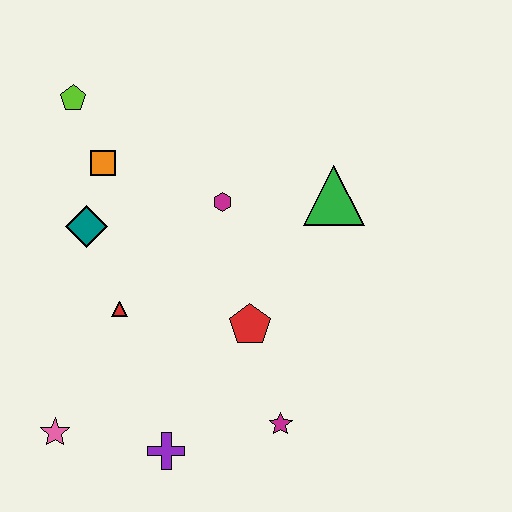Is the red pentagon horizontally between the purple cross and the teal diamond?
No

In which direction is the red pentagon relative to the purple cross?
The red pentagon is above the purple cross.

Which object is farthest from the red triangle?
The green triangle is farthest from the red triangle.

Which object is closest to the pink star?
The purple cross is closest to the pink star.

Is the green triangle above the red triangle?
Yes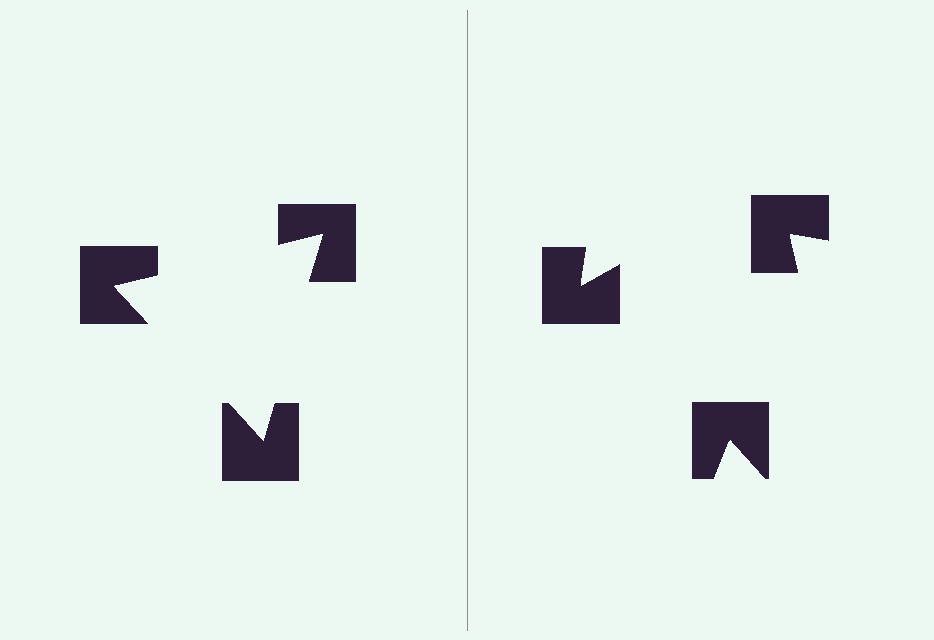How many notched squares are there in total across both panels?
6 — 3 on each side.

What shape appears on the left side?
An illusory triangle.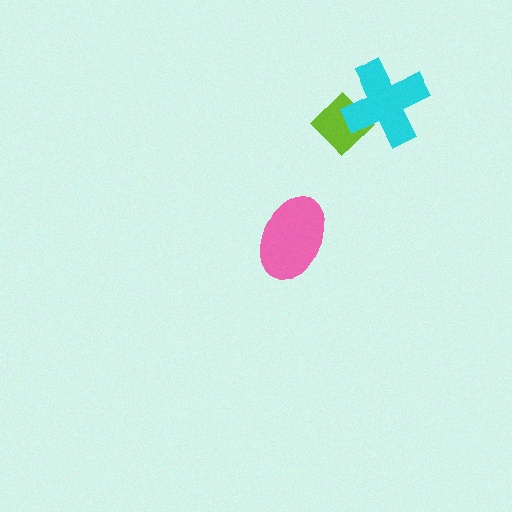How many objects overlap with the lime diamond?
1 object overlaps with the lime diamond.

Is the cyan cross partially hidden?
No, no other shape covers it.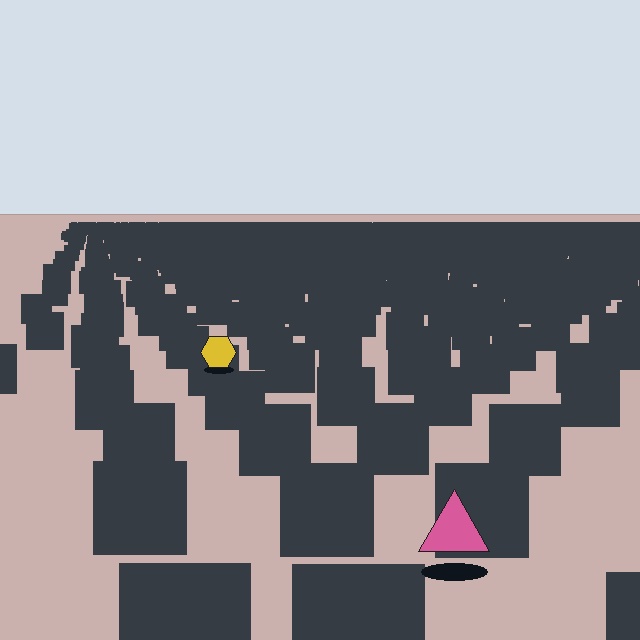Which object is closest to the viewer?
The pink triangle is closest. The texture marks near it are larger and more spread out.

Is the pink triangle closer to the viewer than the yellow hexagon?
Yes. The pink triangle is closer — you can tell from the texture gradient: the ground texture is coarser near it.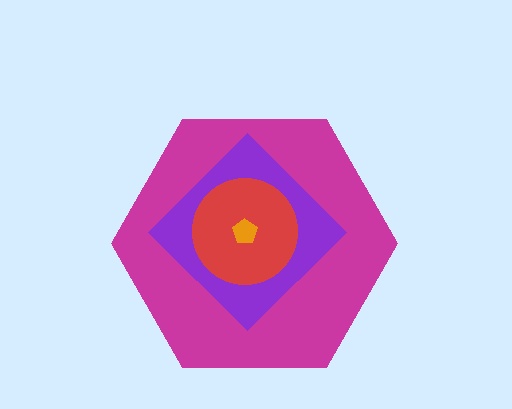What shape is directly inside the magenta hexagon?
The purple diamond.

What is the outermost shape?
The magenta hexagon.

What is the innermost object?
The orange pentagon.